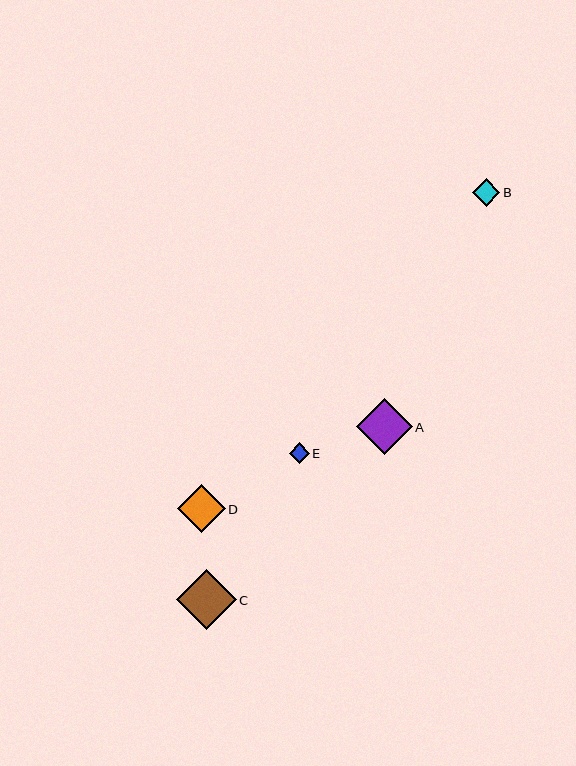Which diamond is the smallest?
Diamond E is the smallest with a size of approximately 20 pixels.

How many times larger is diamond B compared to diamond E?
Diamond B is approximately 1.4 times the size of diamond E.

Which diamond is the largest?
Diamond C is the largest with a size of approximately 60 pixels.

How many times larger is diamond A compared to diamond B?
Diamond A is approximately 2.0 times the size of diamond B.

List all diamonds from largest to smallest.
From largest to smallest: C, A, D, B, E.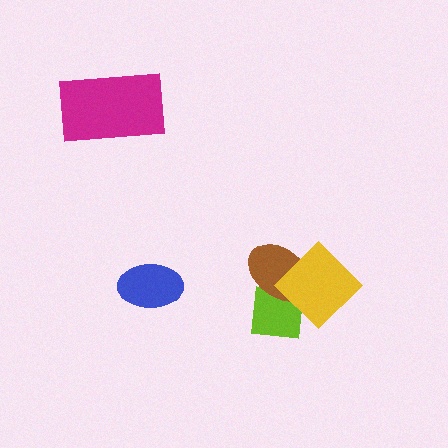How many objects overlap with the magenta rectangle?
0 objects overlap with the magenta rectangle.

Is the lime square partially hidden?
Yes, it is partially covered by another shape.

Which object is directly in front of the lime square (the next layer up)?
The brown ellipse is directly in front of the lime square.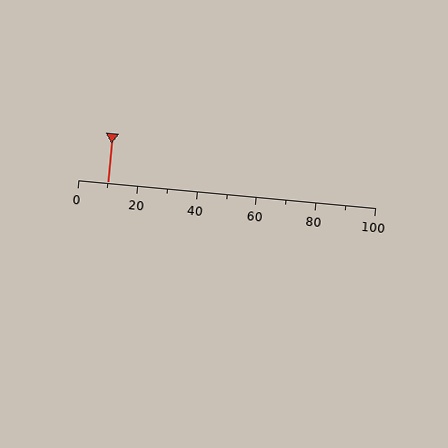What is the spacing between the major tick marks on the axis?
The major ticks are spaced 20 apart.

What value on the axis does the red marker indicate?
The marker indicates approximately 10.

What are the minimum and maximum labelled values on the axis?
The axis runs from 0 to 100.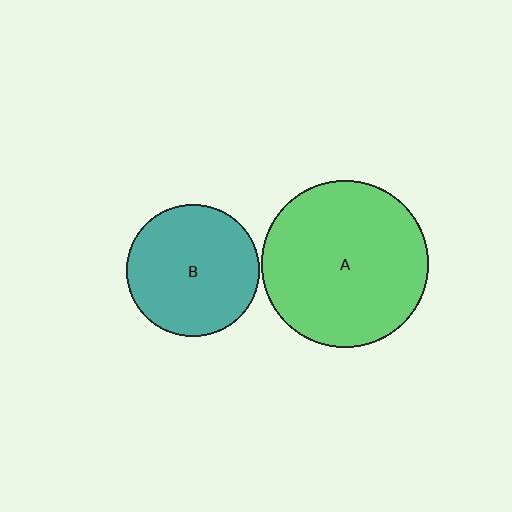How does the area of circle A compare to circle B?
Approximately 1.6 times.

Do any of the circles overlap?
No, none of the circles overlap.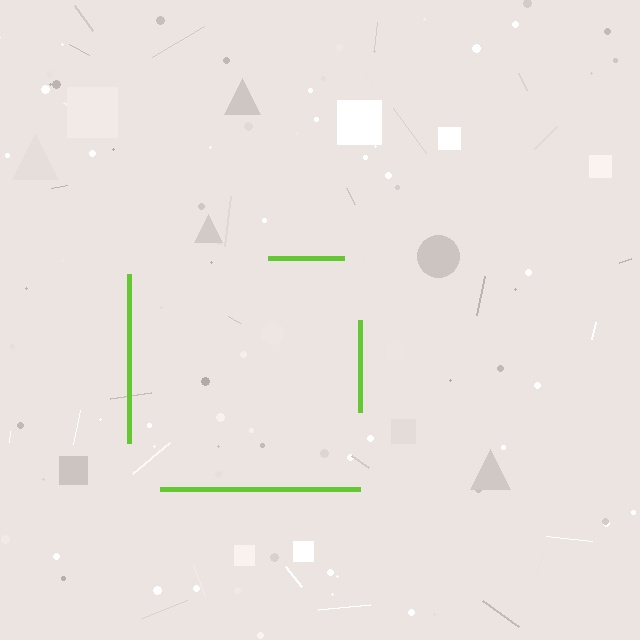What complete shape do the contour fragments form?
The contour fragments form a square.